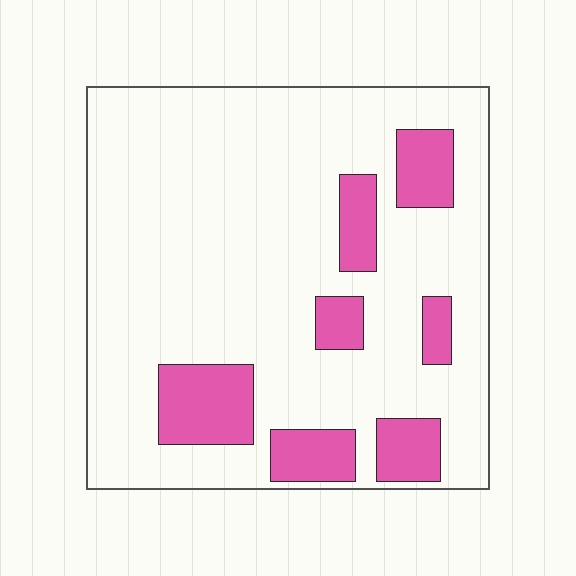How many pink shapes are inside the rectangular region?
7.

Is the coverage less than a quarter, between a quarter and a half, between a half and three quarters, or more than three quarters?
Less than a quarter.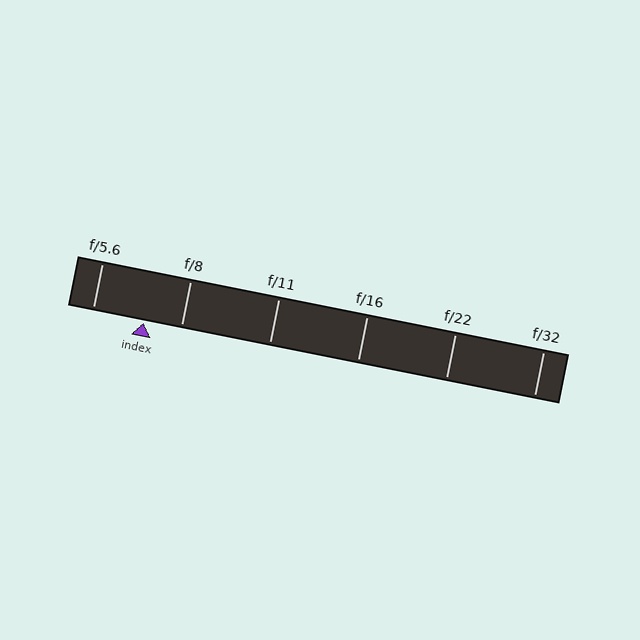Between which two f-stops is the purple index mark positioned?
The index mark is between f/5.6 and f/8.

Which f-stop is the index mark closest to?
The index mark is closest to f/8.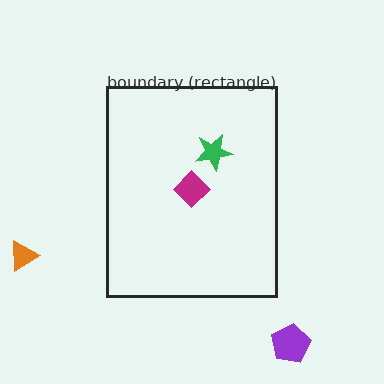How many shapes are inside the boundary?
2 inside, 2 outside.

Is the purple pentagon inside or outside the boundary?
Outside.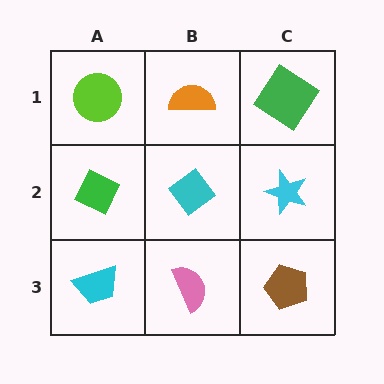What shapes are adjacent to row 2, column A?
A lime circle (row 1, column A), a cyan trapezoid (row 3, column A), a cyan diamond (row 2, column B).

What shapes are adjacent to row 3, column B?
A cyan diamond (row 2, column B), a cyan trapezoid (row 3, column A), a brown pentagon (row 3, column C).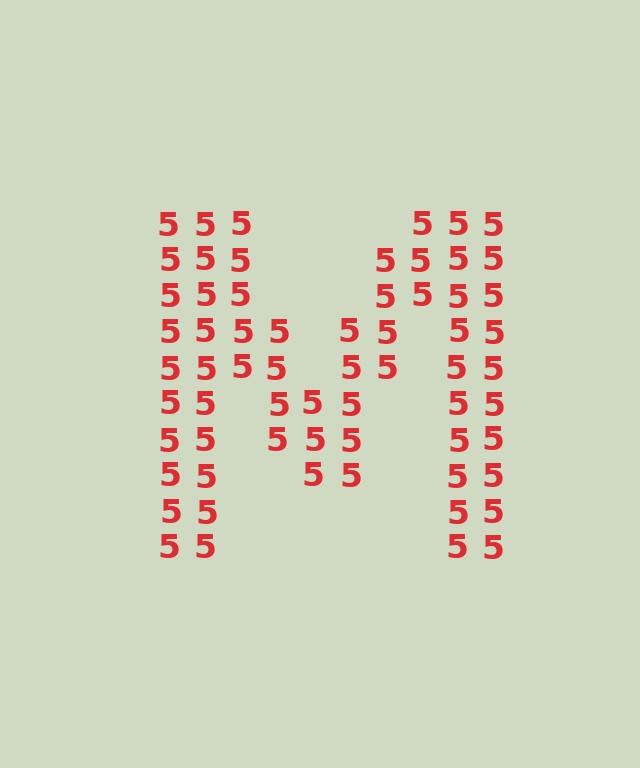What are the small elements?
The small elements are digit 5's.